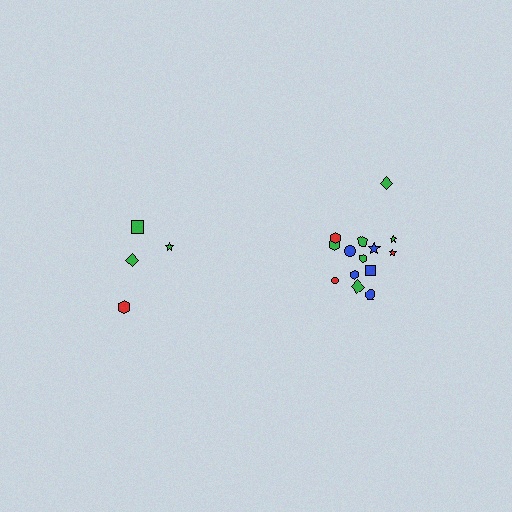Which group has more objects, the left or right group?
The right group.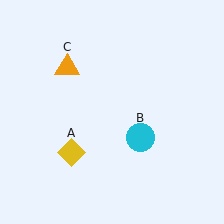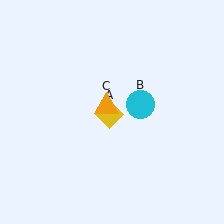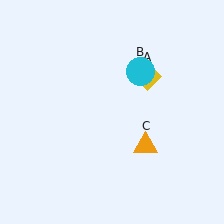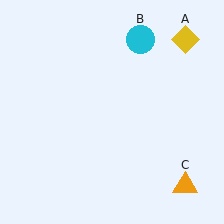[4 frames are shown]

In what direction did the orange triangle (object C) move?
The orange triangle (object C) moved down and to the right.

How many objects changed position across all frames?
3 objects changed position: yellow diamond (object A), cyan circle (object B), orange triangle (object C).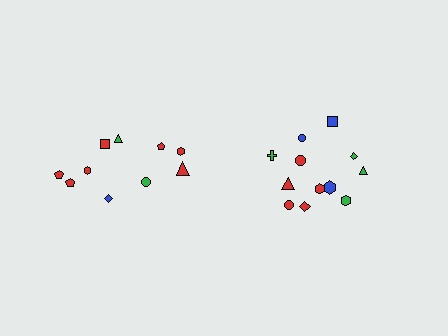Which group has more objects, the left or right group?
The right group.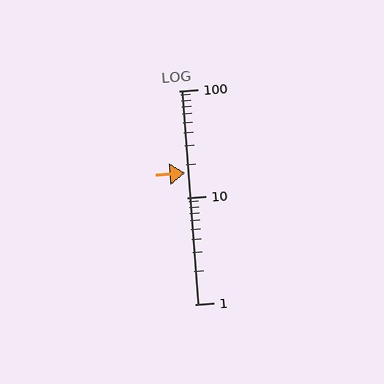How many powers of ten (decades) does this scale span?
The scale spans 2 decades, from 1 to 100.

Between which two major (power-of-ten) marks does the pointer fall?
The pointer is between 10 and 100.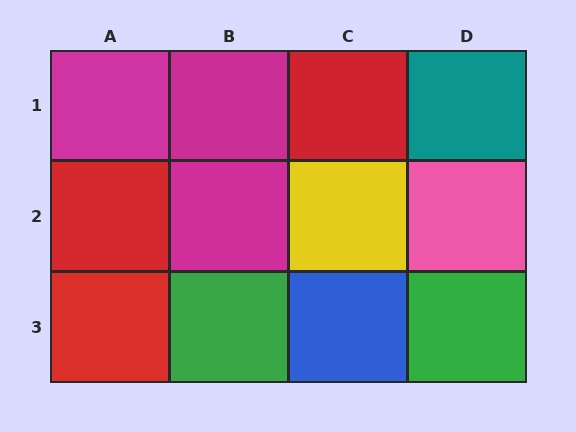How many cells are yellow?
1 cell is yellow.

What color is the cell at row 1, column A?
Magenta.